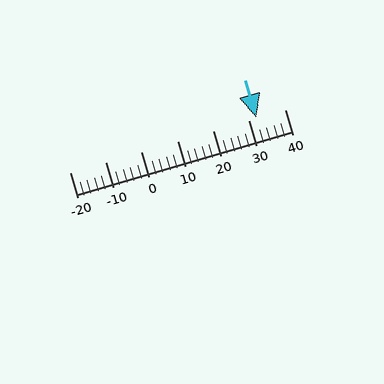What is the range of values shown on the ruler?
The ruler shows values from -20 to 40.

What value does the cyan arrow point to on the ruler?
The cyan arrow points to approximately 32.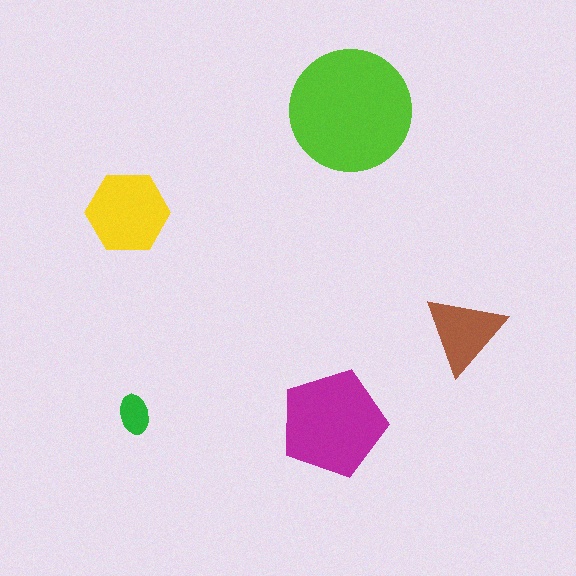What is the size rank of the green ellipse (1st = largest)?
5th.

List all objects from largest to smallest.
The lime circle, the magenta pentagon, the yellow hexagon, the brown triangle, the green ellipse.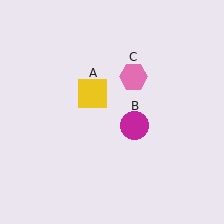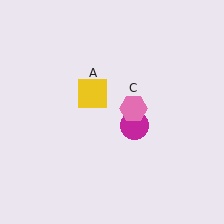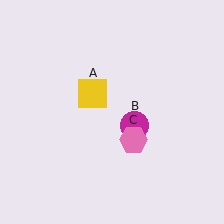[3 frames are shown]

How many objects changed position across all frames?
1 object changed position: pink hexagon (object C).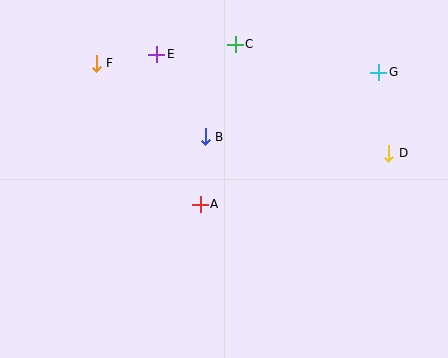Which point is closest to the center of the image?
Point A at (200, 204) is closest to the center.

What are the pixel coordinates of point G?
Point G is at (379, 72).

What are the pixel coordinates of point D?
Point D is at (389, 153).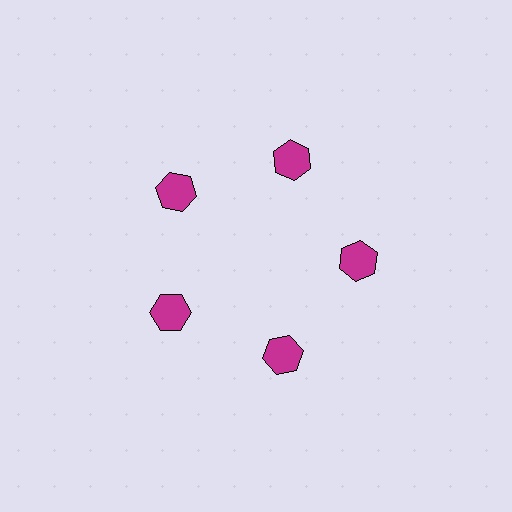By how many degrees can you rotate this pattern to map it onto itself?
The pattern maps onto itself every 72 degrees of rotation.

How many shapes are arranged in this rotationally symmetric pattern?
There are 5 shapes, arranged in 5 groups of 1.